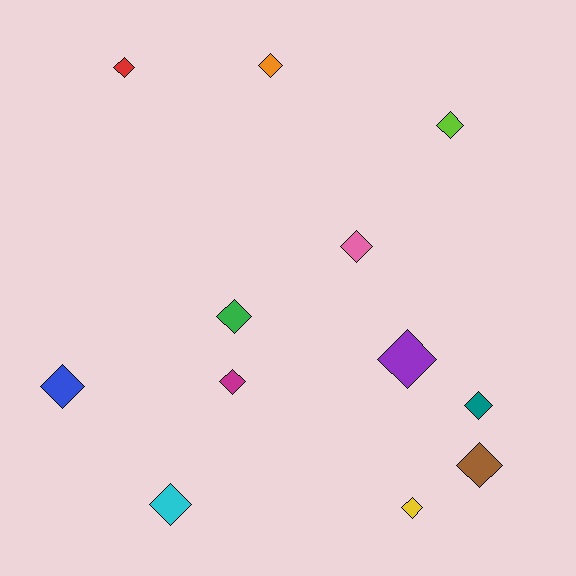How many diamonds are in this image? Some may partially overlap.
There are 12 diamonds.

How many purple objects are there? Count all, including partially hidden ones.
There is 1 purple object.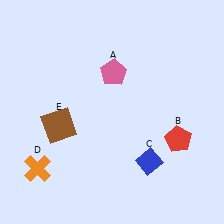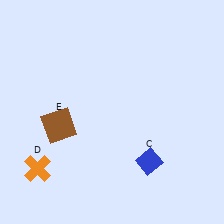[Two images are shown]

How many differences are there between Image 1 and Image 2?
There are 2 differences between the two images.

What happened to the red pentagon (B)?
The red pentagon (B) was removed in Image 2. It was in the bottom-right area of Image 1.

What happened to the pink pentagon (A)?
The pink pentagon (A) was removed in Image 2. It was in the top-right area of Image 1.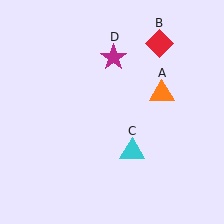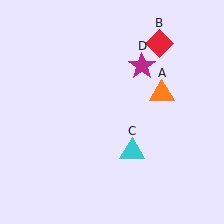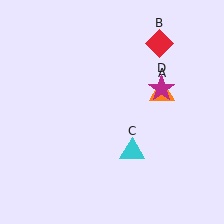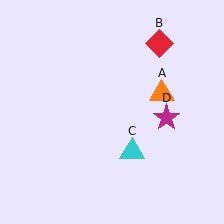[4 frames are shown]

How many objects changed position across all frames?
1 object changed position: magenta star (object D).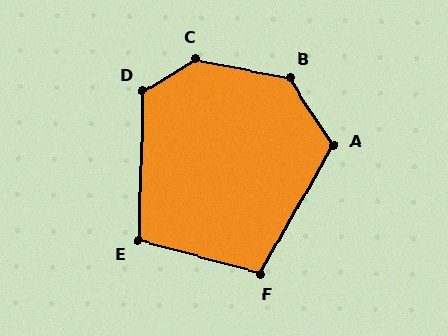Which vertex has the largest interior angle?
C, at approximately 138 degrees.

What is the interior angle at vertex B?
Approximately 133 degrees (obtuse).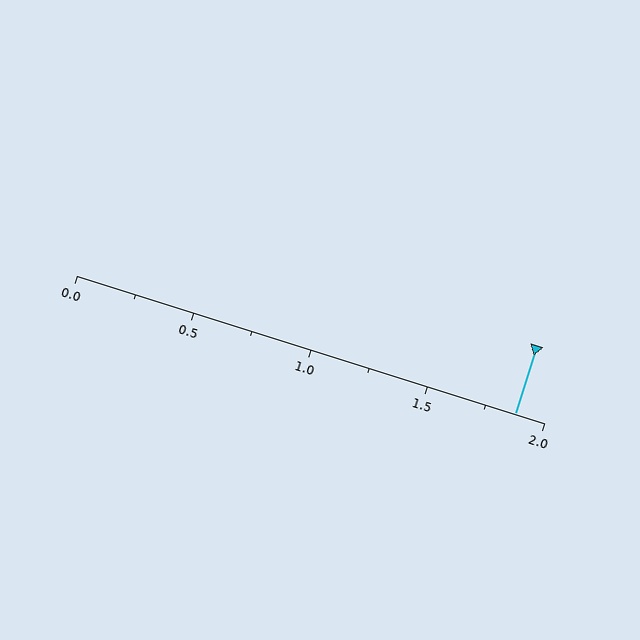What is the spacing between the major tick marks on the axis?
The major ticks are spaced 0.5 apart.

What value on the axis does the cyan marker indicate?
The marker indicates approximately 1.88.